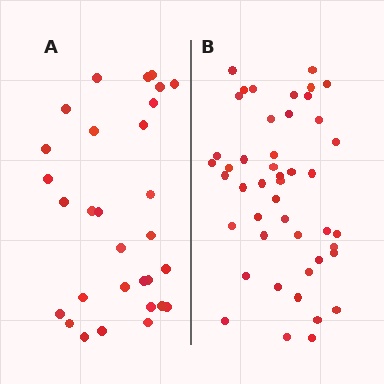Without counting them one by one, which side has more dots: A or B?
Region B (the right region) has more dots.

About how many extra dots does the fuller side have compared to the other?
Region B has approximately 15 more dots than region A.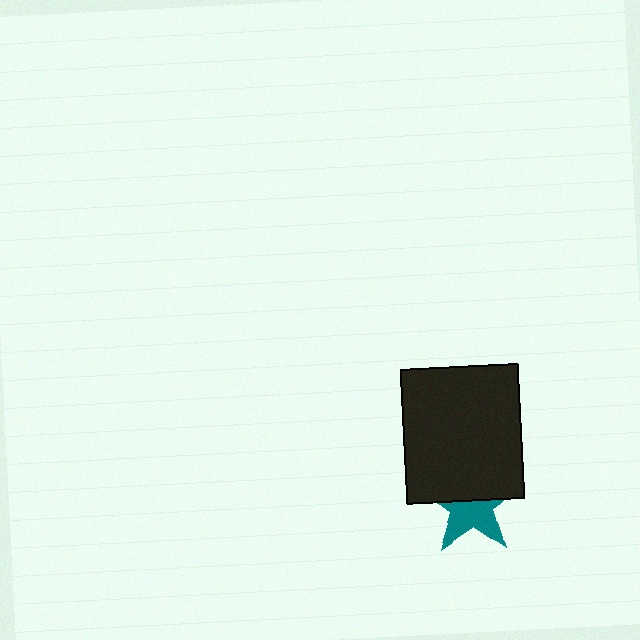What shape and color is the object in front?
The object in front is a black rectangle.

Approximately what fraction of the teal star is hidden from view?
Roughly 51% of the teal star is hidden behind the black rectangle.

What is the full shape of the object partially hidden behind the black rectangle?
The partially hidden object is a teal star.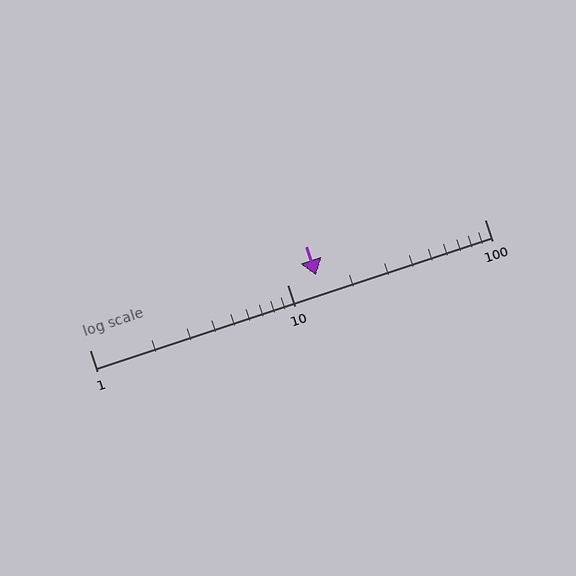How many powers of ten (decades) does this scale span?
The scale spans 2 decades, from 1 to 100.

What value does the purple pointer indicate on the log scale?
The pointer indicates approximately 14.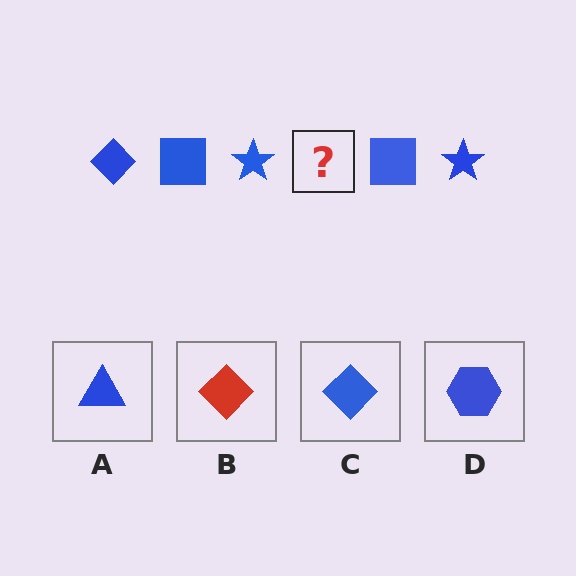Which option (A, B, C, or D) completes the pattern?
C.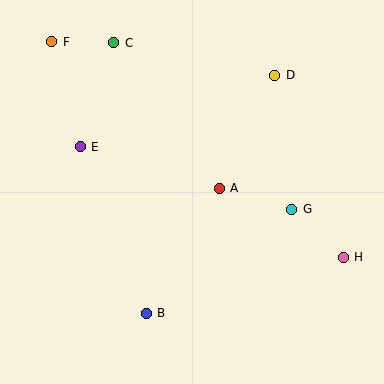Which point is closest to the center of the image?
Point A at (219, 188) is closest to the center.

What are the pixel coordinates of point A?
Point A is at (219, 188).